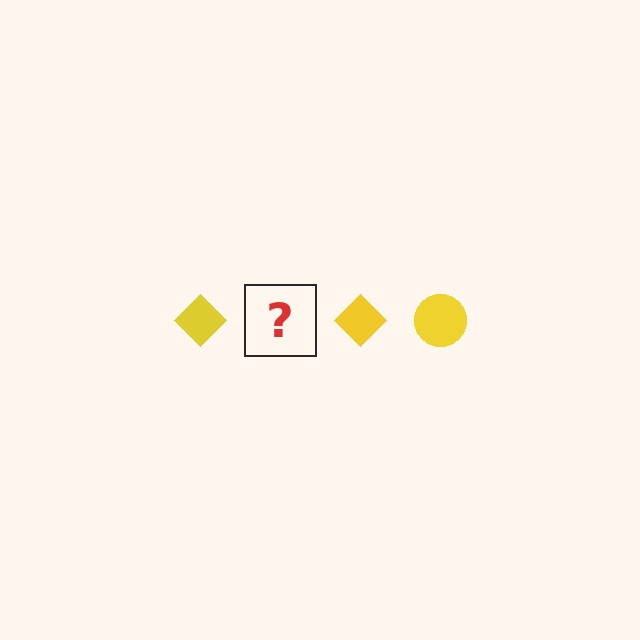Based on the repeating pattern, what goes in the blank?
The blank should be a yellow circle.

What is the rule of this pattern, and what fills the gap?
The rule is that the pattern cycles through diamond, circle shapes in yellow. The gap should be filled with a yellow circle.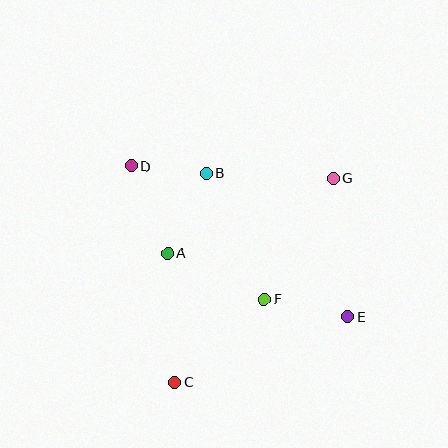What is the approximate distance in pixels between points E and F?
The distance between E and F is approximately 86 pixels.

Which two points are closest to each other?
Points B and D are closest to each other.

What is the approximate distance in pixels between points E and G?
The distance between E and G is approximately 139 pixels.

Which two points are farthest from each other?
Points D and E are farthest from each other.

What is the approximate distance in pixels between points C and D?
The distance between C and D is approximately 221 pixels.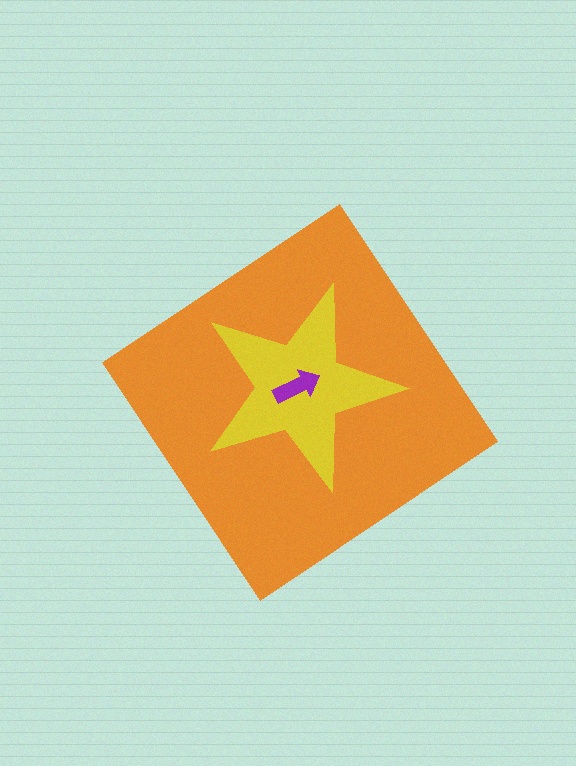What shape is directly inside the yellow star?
The purple arrow.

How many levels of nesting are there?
3.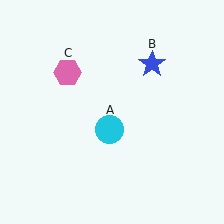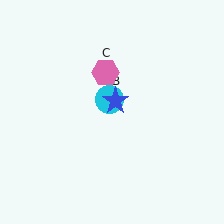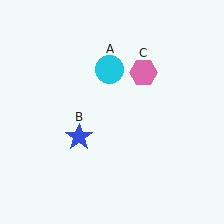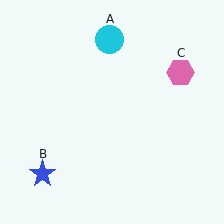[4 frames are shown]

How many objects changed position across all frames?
3 objects changed position: cyan circle (object A), blue star (object B), pink hexagon (object C).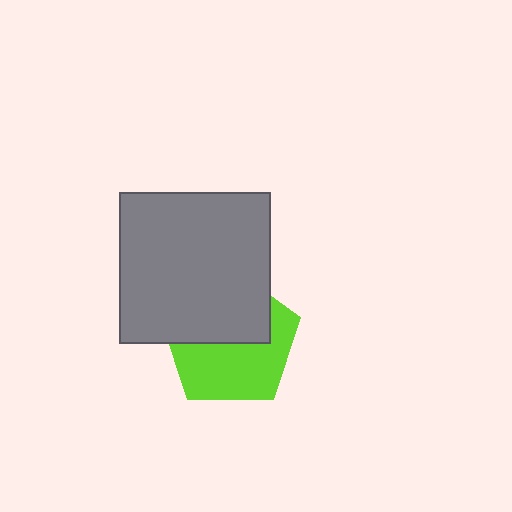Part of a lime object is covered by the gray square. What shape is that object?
It is a pentagon.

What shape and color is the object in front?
The object in front is a gray square.